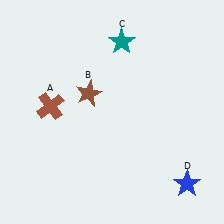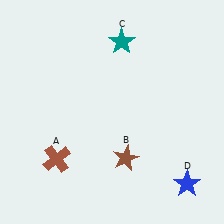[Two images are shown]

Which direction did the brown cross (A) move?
The brown cross (A) moved down.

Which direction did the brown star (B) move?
The brown star (B) moved down.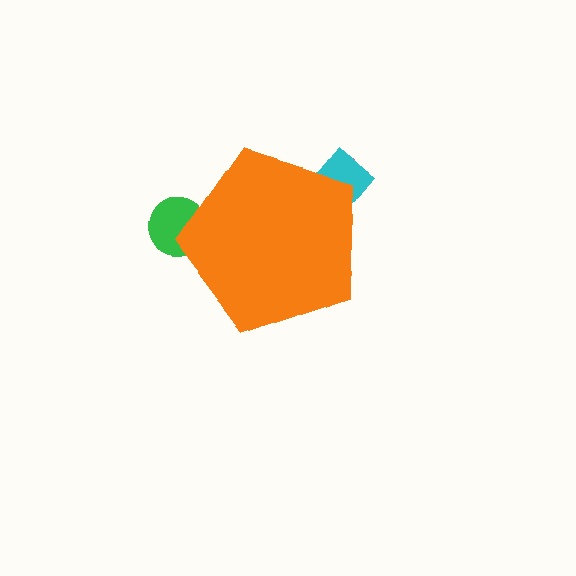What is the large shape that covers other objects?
An orange pentagon.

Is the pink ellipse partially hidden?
Yes, the pink ellipse is partially hidden behind the orange pentagon.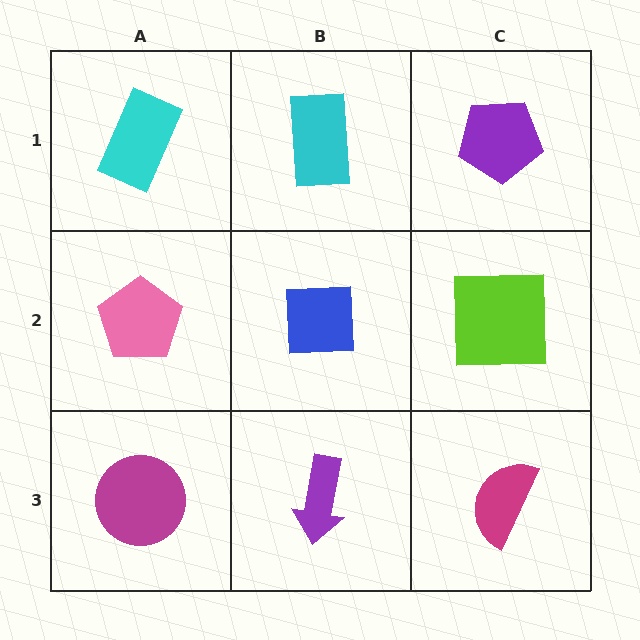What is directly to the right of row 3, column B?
A magenta semicircle.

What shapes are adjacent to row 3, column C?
A lime square (row 2, column C), a purple arrow (row 3, column B).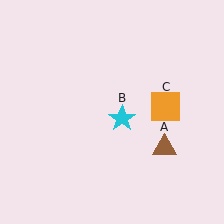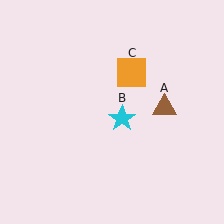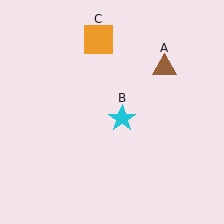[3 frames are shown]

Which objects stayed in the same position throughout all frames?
Cyan star (object B) remained stationary.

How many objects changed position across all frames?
2 objects changed position: brown triangle (object A), orange square (object C).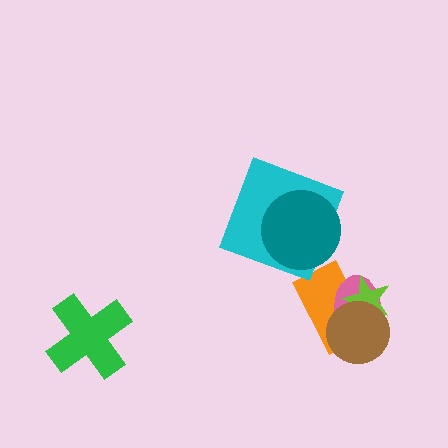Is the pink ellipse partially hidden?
Yes, it is partially covered by another shape.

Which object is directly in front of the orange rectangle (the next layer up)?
The pink ellipse is directly in front of the orange rectangle.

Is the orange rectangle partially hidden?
Yes, it is partially covered by another shape.